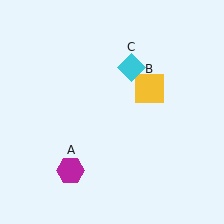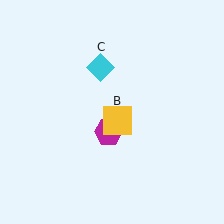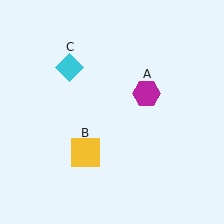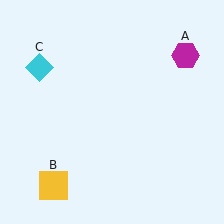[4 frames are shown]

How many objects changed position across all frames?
3 objects changed position: magenta hexagon (object A), yellow square (object B), cyan diamond (object C).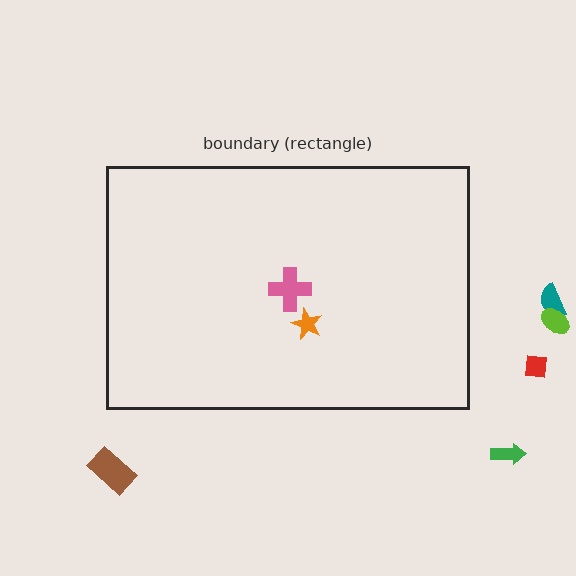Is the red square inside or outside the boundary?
Outside.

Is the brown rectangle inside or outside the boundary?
Outside.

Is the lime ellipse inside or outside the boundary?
Outside.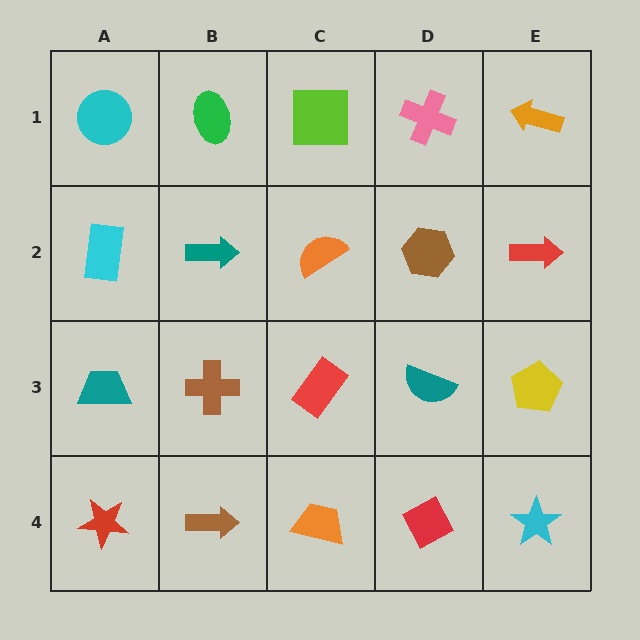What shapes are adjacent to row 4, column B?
A brown cross (row 3, column B), a red star (row 4, column A), an orange trapezoid (row 4, column C).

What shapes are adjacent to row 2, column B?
A green ellipse (row 1, column B), a brown cross (row 3, column B), a cyan rectangle (row 2, column A), an orange semicircle (row 2, column C).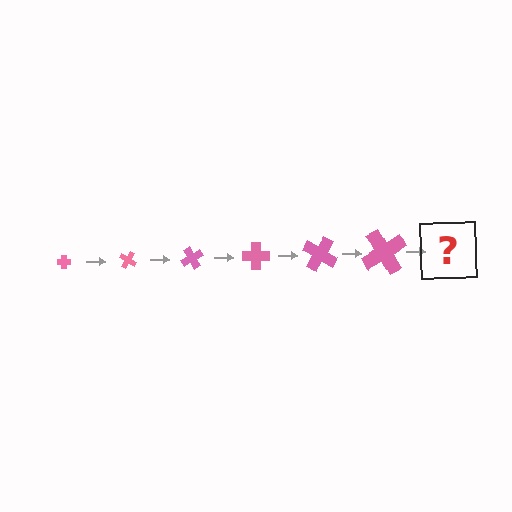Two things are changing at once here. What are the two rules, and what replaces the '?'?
The two rules are that the cross grows larger each step and it rotates 30 degrees each step. The '?' should be a cross, larger than the previous one and rotated 180 degrees from the start.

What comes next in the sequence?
The next element should be a cross, larger than the previous one and rotated 180 degrees from the start.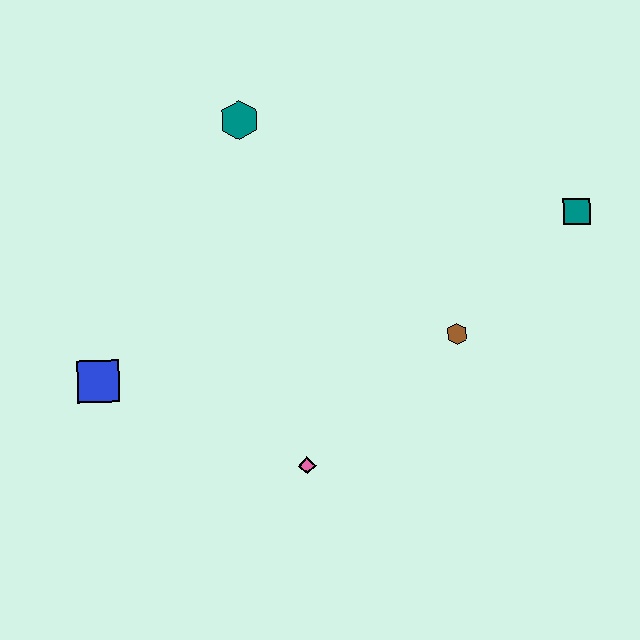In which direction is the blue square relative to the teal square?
The blue square is to the left of the teal square.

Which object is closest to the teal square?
The brown hexagon is closest to the teal square.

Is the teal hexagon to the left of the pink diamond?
Yes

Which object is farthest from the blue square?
The teal square is farthest from the blue square.